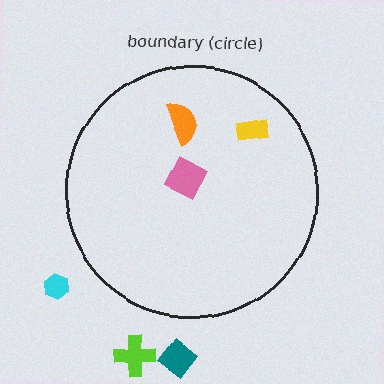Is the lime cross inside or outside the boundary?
Outside.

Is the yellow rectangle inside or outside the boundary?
Inside.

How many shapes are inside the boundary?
3 inside, 3 outside.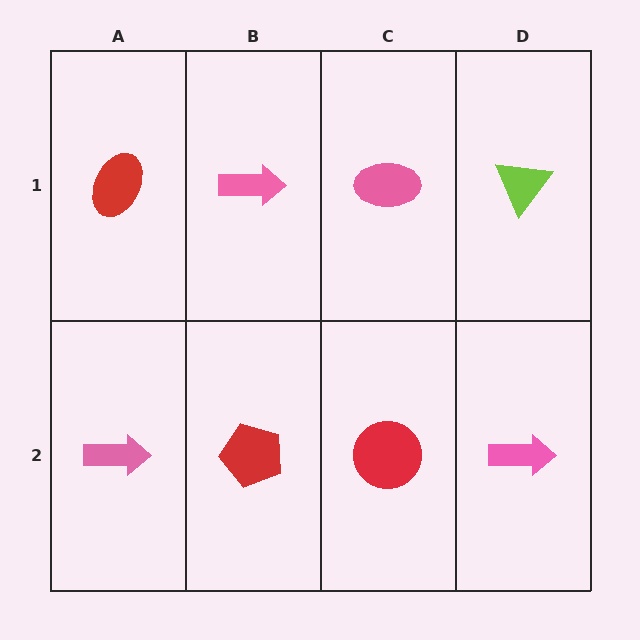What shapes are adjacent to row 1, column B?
A red pentagon (row 2, column B), a red ellipse (row 1, column A), a pink ellipse (row 1, column C).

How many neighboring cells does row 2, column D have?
2.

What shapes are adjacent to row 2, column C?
A pink ellipse (row 1, column C), a red pentagon (row 2, column B), a pink arrow (row 2, column D).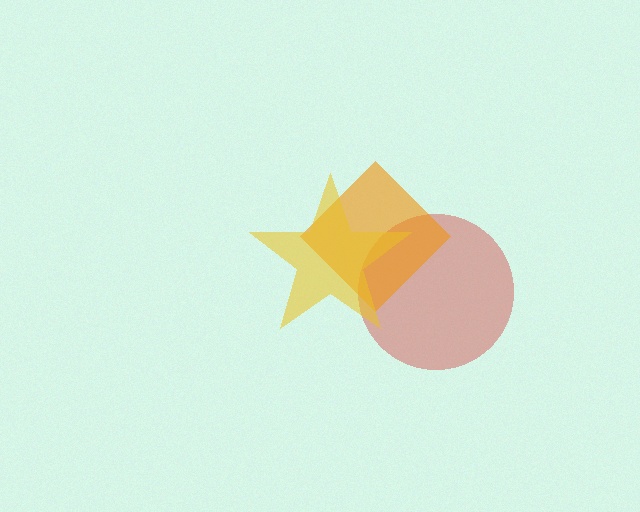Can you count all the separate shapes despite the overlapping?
Yes, there are 3 separate shapes.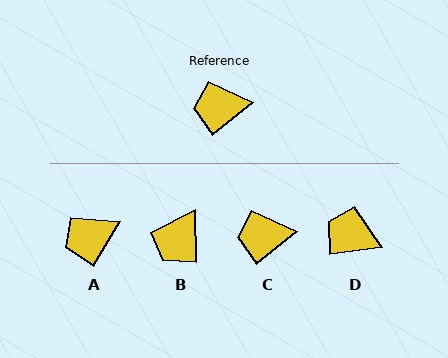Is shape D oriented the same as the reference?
No, it is off by about 32 degrees.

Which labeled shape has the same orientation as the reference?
C.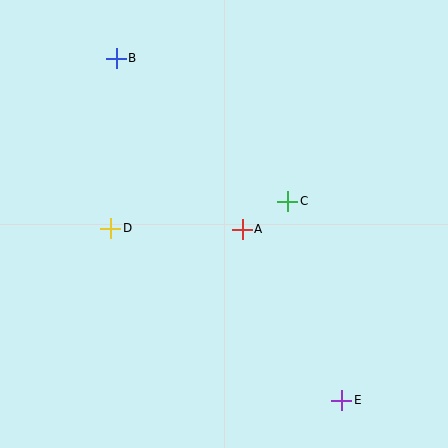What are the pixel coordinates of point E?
Point E is at (342, 400).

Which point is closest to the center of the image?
Point A at (242, 229) is closest to the center.